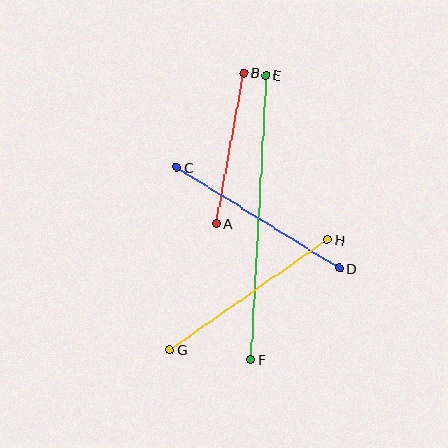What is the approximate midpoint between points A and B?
The midpoint is at approximately (230, 148) pixels.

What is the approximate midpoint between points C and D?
The midpoint is at approximately (258, 218) pixels.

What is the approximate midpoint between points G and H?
The midpoint is at approximately (249, 295) pixels.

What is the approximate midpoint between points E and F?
The midpoint is at approximately (258, 217) pixels.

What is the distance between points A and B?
The distance is approximately 153 pixels.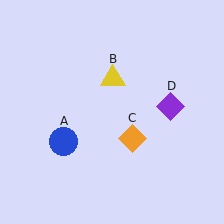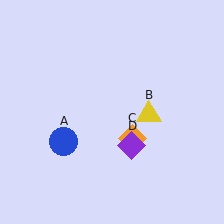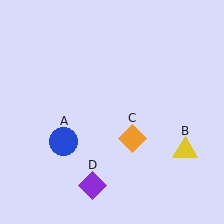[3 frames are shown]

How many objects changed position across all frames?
2 objects changed position: yellow triangle (object B), purple diamond (object D).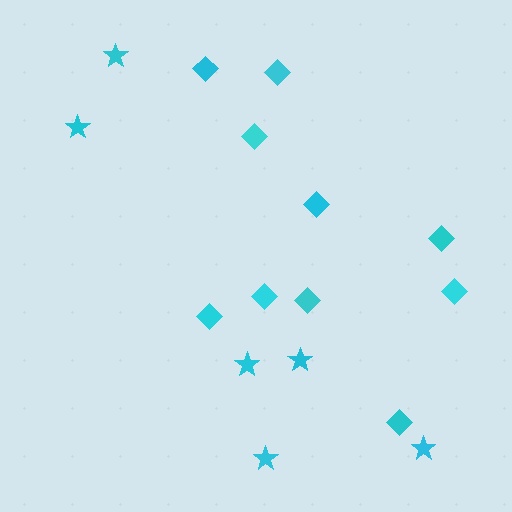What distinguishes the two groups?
There are 2 groups: one group of diamonds (10) and one group of stars (6).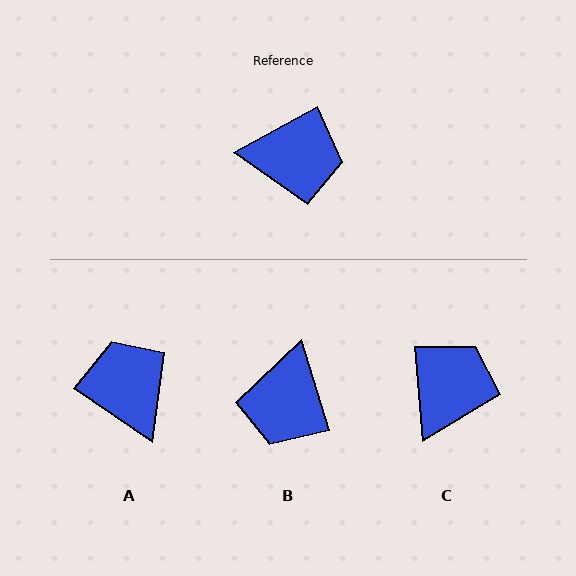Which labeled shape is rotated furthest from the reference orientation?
A, about 118 degrees away.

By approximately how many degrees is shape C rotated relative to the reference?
Approximately 66 degrees counter-clockwise.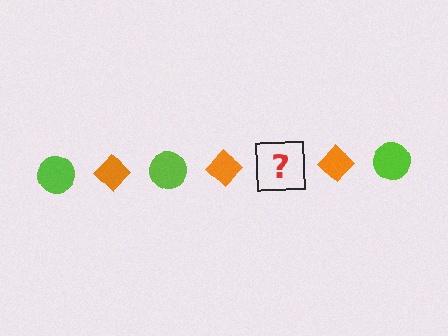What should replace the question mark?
The question mark should be replaced with a lime circle.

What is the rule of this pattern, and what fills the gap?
The rule is that the pattern alternates between lime circle and orange diamond. The gap should be filled with a lime circle.